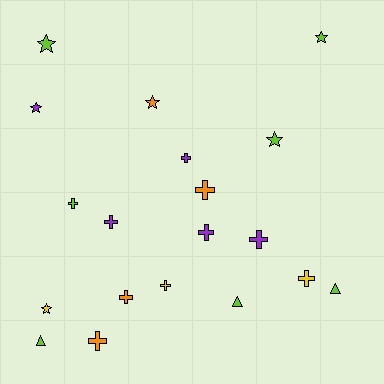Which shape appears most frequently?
Cross, with 10 objects.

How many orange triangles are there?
There are no orange triangles.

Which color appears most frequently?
Lime, with 7 objects.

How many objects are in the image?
There are 19 objects.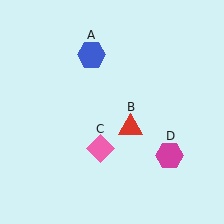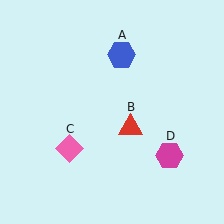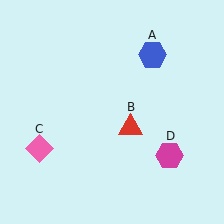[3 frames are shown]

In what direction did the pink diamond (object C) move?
The pink diamond (object C) moved left.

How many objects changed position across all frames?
2 objects changed position: blue hexagon (object A), pink diamond (object C).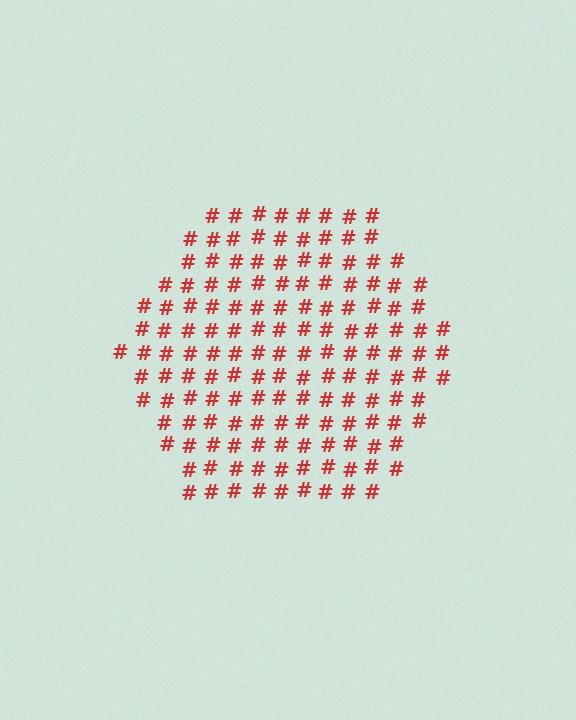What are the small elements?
The small elements are hash symbols.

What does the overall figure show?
The overall figure shows a hexagon.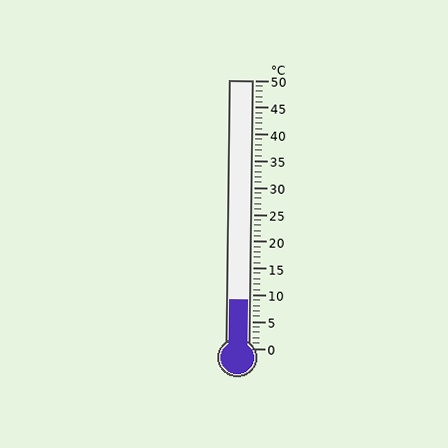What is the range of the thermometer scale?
The thermometer scale ranges from 0°C to 50°C.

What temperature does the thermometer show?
The thermometer shows approximately 9°C.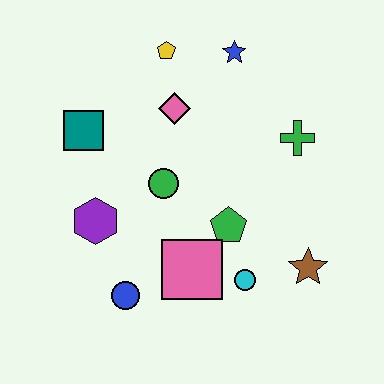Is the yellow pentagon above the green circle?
Yes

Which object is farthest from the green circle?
The brown star is farthest from the green circle.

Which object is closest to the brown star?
The cyan circle is closest to the brown star.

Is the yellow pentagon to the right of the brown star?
No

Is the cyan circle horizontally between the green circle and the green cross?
Yes